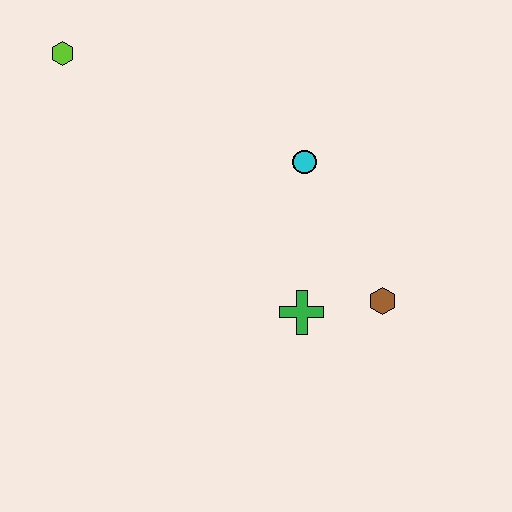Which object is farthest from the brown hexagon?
The lime hexagon is farthest from the brown hexagon.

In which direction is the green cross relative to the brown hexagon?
The green cross is to the left of the brown hexagon.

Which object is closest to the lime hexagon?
The cyan circle is closest to the lime hexagon.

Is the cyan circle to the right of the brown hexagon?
No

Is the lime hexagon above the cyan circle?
Yes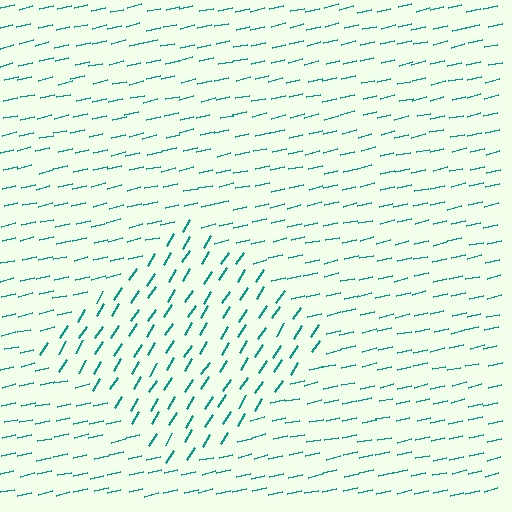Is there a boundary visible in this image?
Yes, there is a texture boundary formed by a change in line orientation.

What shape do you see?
I see a diamond.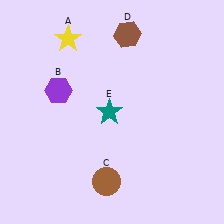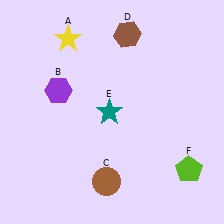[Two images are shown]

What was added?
A lime pentagon (F) was added in Image 2.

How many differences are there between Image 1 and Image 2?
There is 1 difference between the two images.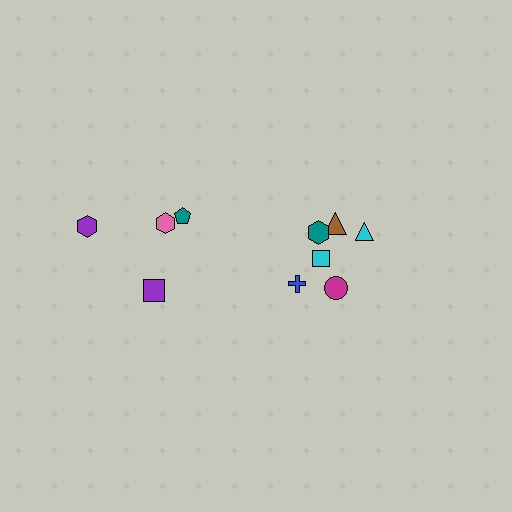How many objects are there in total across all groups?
There are 10 objects.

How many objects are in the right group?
There are 6 objects.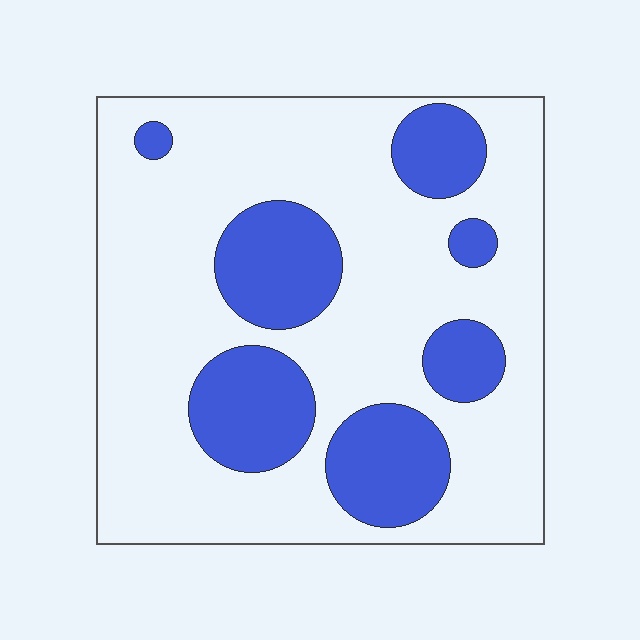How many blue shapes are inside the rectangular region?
7.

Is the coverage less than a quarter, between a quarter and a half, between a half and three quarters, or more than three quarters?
Between a quarter and a half.